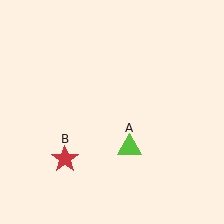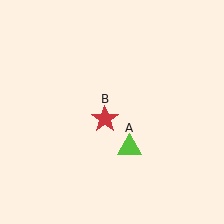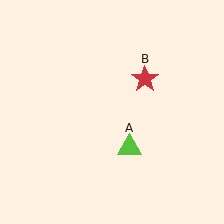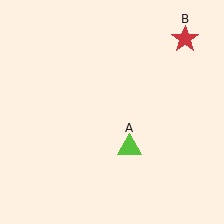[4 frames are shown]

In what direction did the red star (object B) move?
The red star (object B) moved up and to the right.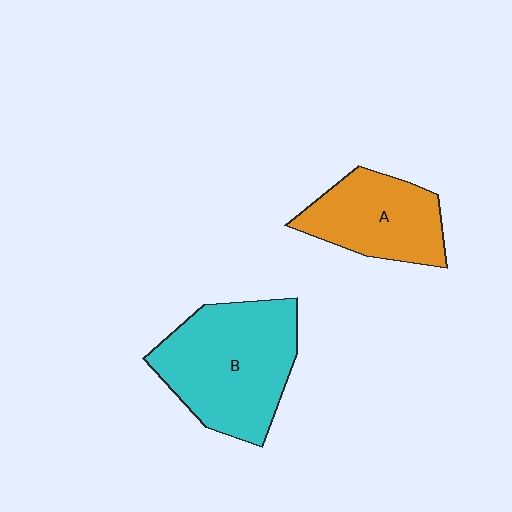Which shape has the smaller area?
Shape A (orange).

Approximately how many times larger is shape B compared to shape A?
Approximately 1.5 times.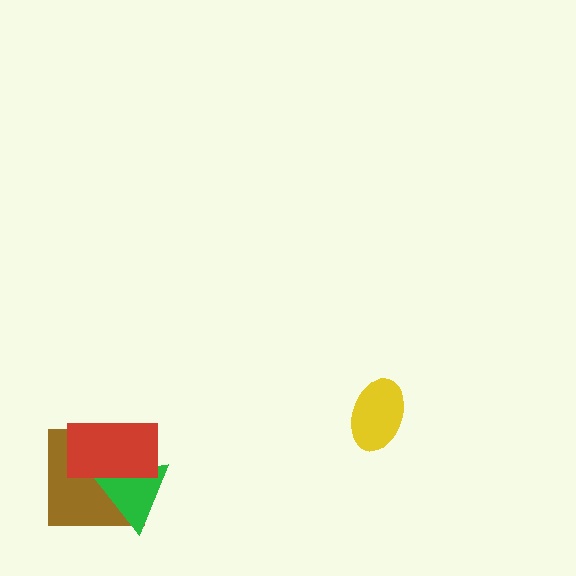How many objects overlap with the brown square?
2 objects overlap with the brown square.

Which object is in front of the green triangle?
The red rectangle is in front of the green triangle.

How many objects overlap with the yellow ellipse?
0 objects overlap with the yellow ellipse.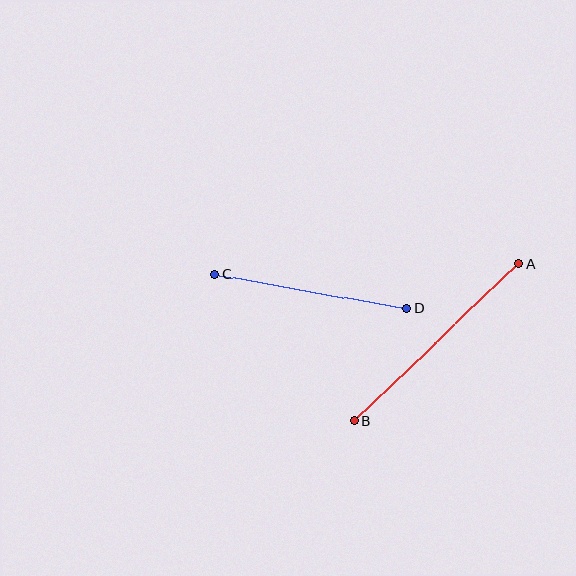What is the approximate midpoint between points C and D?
The midpoint is at approximately (311, 291) pixels.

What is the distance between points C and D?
The distance is approximately 195 pixels.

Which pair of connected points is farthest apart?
Points A and B are farthest apart.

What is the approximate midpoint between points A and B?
The midpoint is at approximately (436, 342) pixels.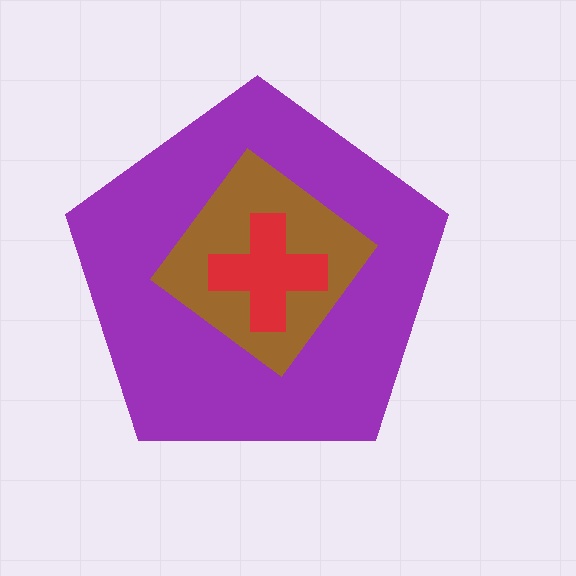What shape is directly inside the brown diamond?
The red cross.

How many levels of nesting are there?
3.